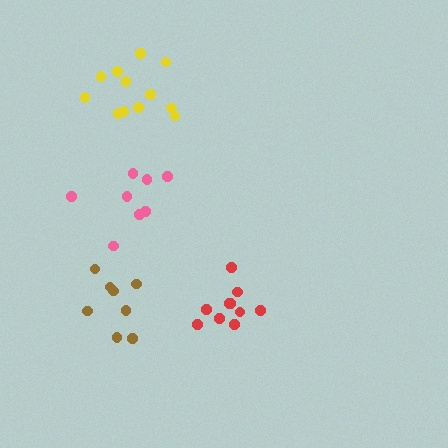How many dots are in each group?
Group 1: 8 dots, Group 2: 12 dots, Group 3: 8 dots, Group 4: 10 dots (38 total).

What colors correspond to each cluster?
The clusters are colored: brown, yellow, pink, red.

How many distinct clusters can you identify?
There are 4 distinct clusters.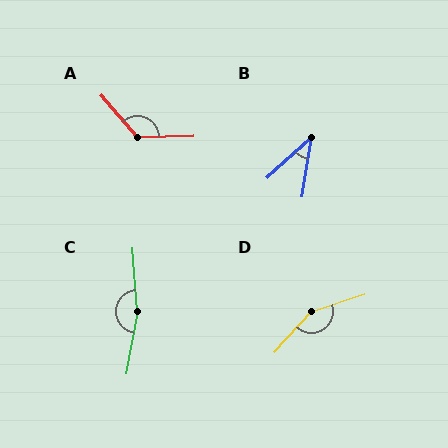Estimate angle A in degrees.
Approximately 129 degrees.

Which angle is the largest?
C, at approximately 165 degrees.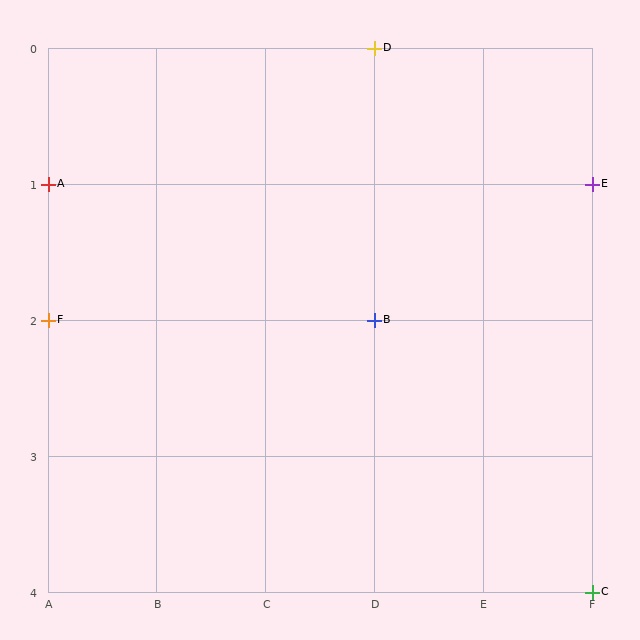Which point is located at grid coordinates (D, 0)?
Point D is at (D, 0).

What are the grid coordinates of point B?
Point B is at grid coordinates (D, 2).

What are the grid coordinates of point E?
Point E is at grid coordinates (F, 1).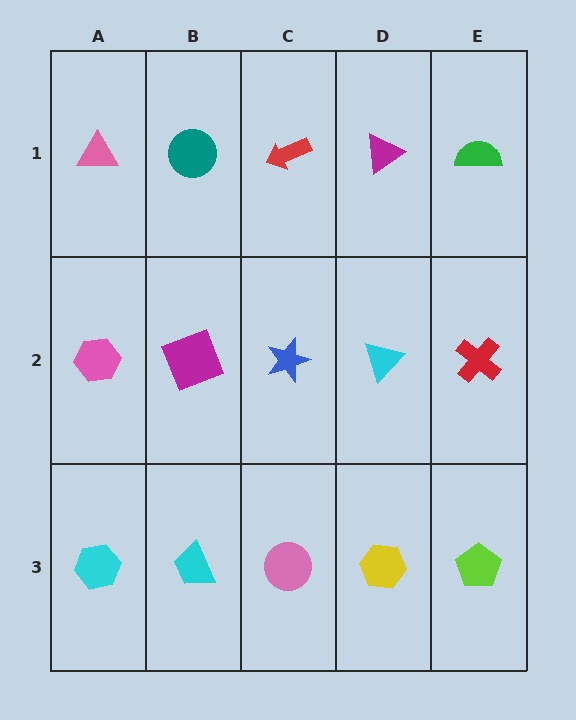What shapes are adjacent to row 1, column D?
A cyan triangle (row 2, column D), a red arrow (row 1, column C), a green semicircle (row 1, column E).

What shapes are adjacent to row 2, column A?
A pink triangle (row 1, column A), a cyan hexagon (row 3, column A), a magenta square (row 2, column B).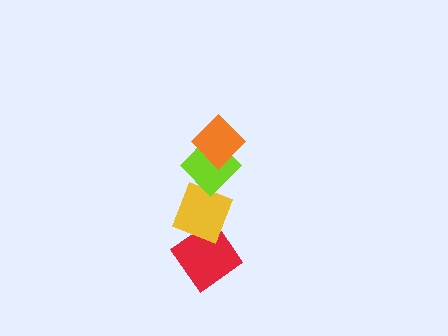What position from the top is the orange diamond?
The orange diamond is 1st from the top.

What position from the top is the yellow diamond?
The yellow diamond is 3rd from the top.